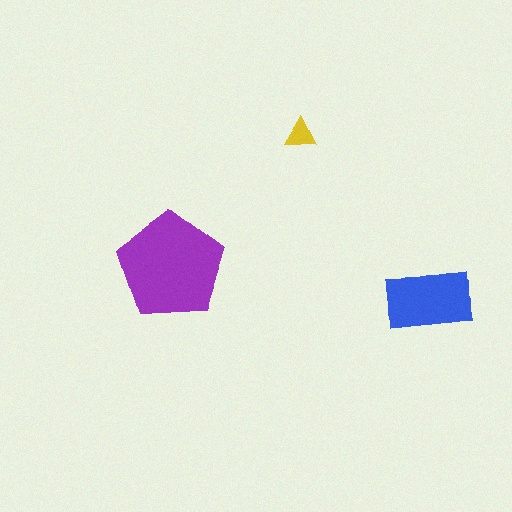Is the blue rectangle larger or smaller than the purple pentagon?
Smaller.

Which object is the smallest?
The yellow triangle.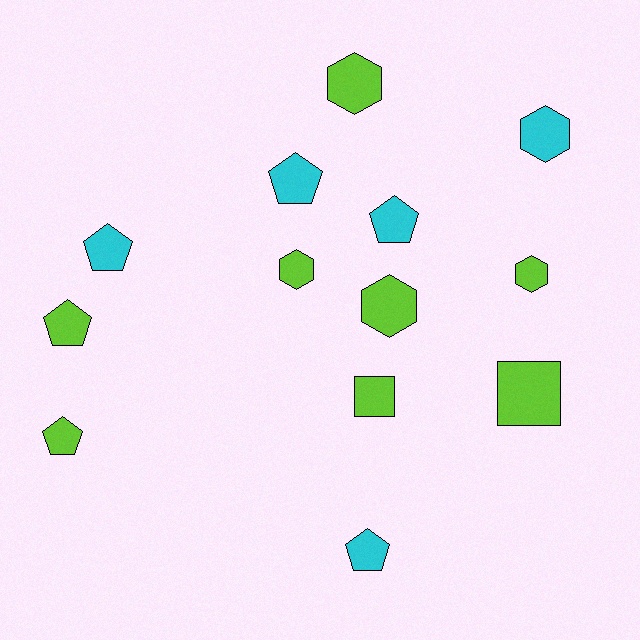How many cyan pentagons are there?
There are 4 cyan pentagons.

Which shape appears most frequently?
Pentagon, with 6 objects.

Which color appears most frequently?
Lime, with 8 objects.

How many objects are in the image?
There are 13 objects.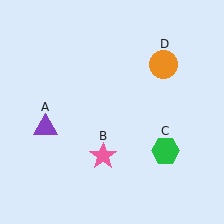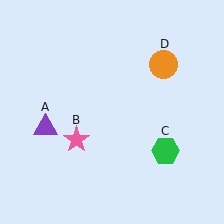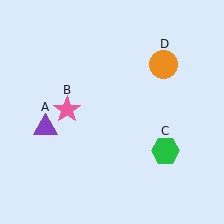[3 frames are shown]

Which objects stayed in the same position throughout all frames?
Purple triangle (object A) and green hexagon (object C) and orange circle (object D) remained stationary.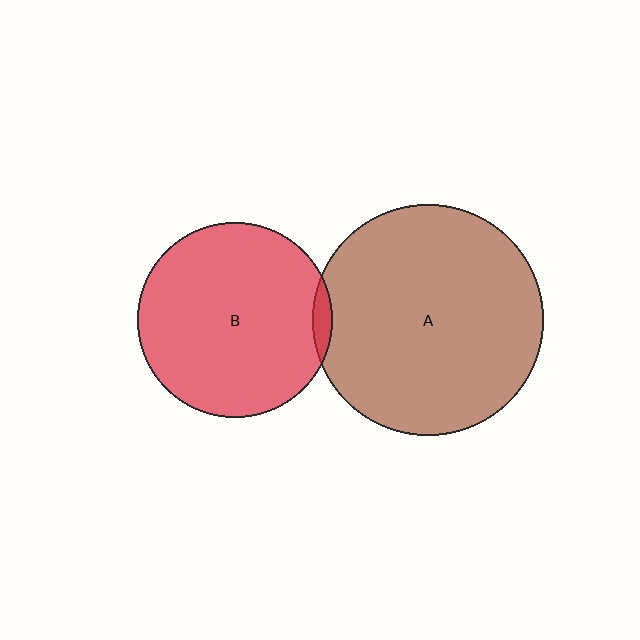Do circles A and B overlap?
Yes.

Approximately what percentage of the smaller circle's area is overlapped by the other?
Approximately 5%.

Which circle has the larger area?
Circle A (brown).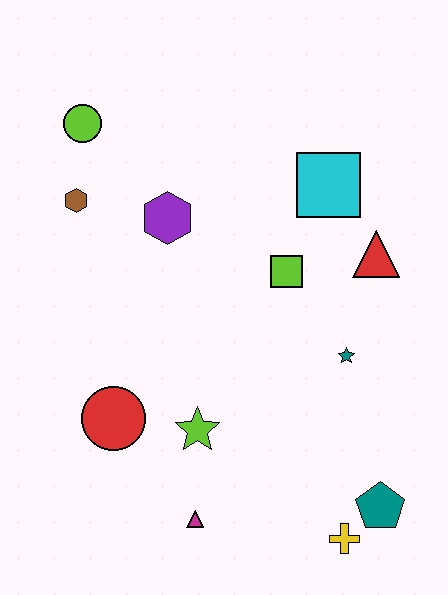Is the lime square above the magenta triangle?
Yes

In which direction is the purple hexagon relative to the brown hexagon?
The purple hexagon is to the right of the brown hexagon.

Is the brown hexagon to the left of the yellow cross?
Yes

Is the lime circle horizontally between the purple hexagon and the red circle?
No